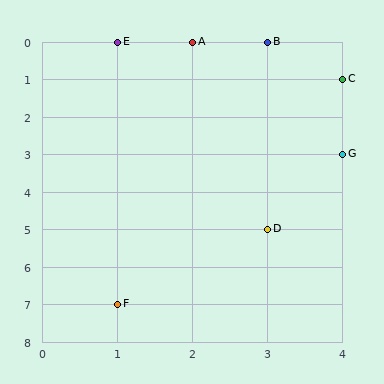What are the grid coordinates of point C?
Point C is at grid coordinates (4, 1).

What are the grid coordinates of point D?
Point D is at grid coordinates (3, 5).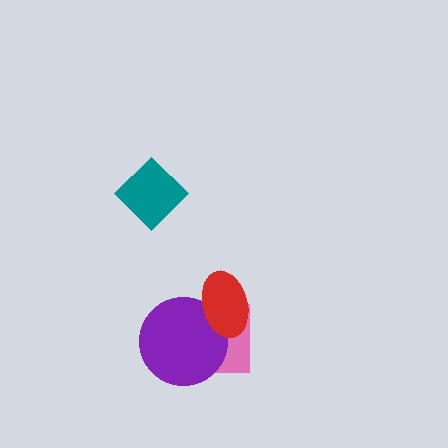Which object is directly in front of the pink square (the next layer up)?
The purple circle is directly in front of the pink square.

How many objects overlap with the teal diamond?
0 objects overlap with the teal diamond.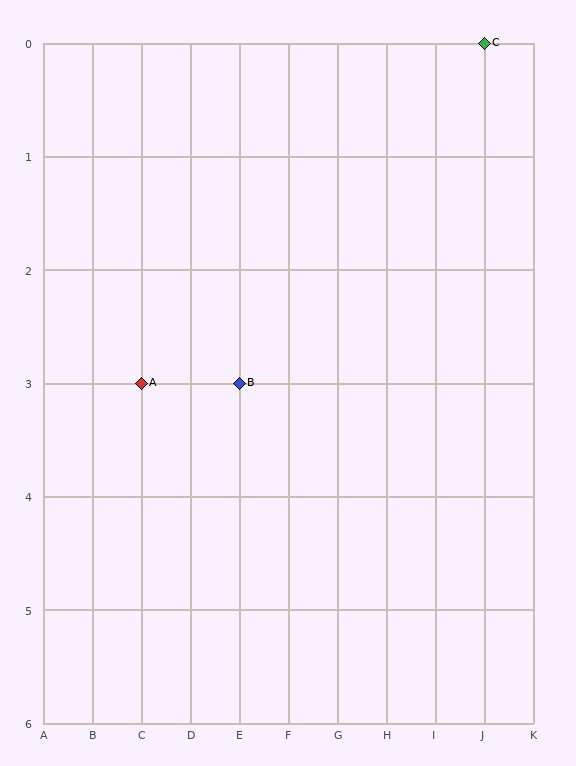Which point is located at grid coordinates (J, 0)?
Point C is at (J, 0).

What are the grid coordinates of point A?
Point A is at grid coordinates (C, 3).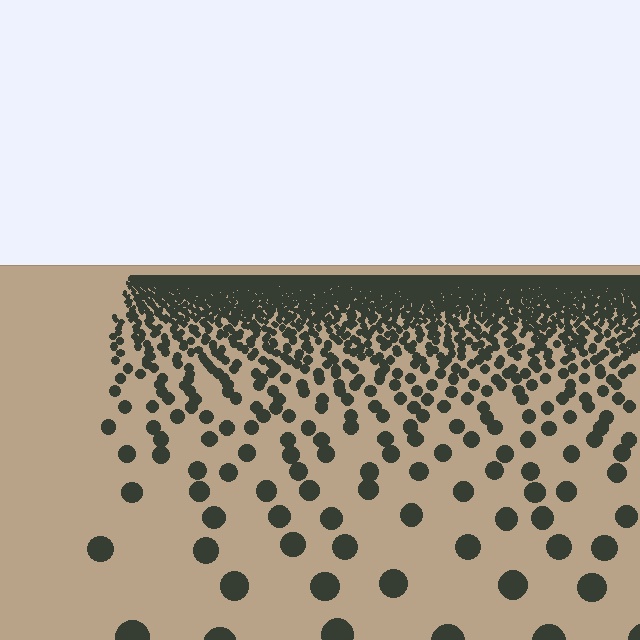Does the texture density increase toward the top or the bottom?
Density increases toward the top.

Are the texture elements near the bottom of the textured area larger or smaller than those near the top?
Larger. Near the bottom, elements are closer to the viewer and appear at a bigger on-screen size.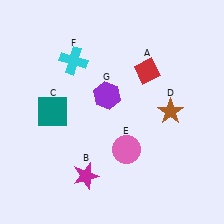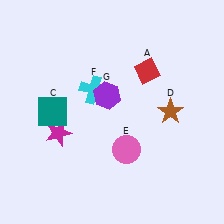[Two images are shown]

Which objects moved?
The objects that moved are: the magenta star (B), the cyan cross (F).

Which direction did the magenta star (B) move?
The magenta star (B) moved up.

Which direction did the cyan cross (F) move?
The cyan cross (F) moved down.